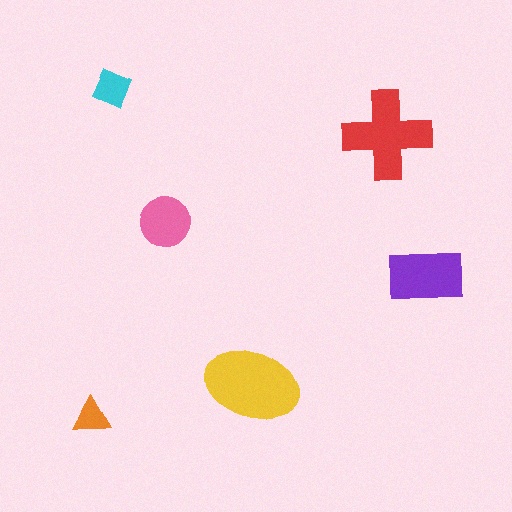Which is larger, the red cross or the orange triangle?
The red cross.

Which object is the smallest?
The orange triangle.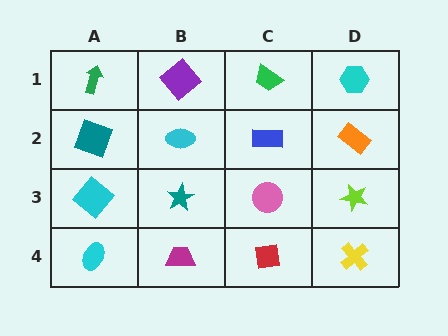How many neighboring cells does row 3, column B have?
4.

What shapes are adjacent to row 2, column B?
A purple diamond (row 1, column B), a teal star (row 3, column B), a teal square (row 2, column A), a blue rectangle (row 2, column C).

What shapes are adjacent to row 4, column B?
A teal star (row 3, column B), a cyan ellipse (row 4, column A), a red square (row 4, column C).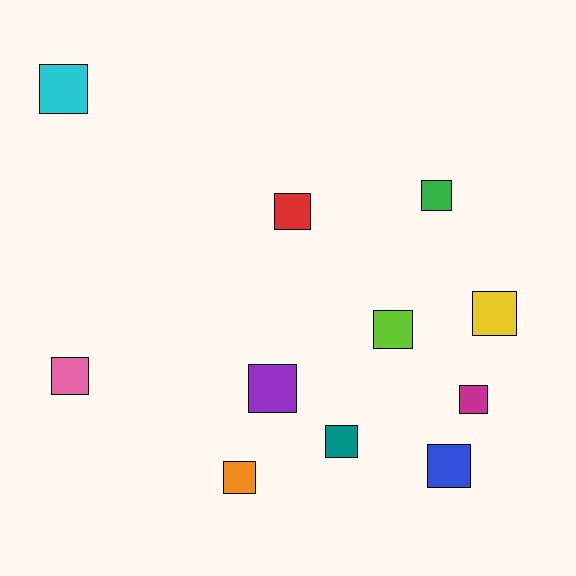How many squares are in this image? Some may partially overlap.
There are 11 squares.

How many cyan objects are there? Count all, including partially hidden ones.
There is 1 cyan object.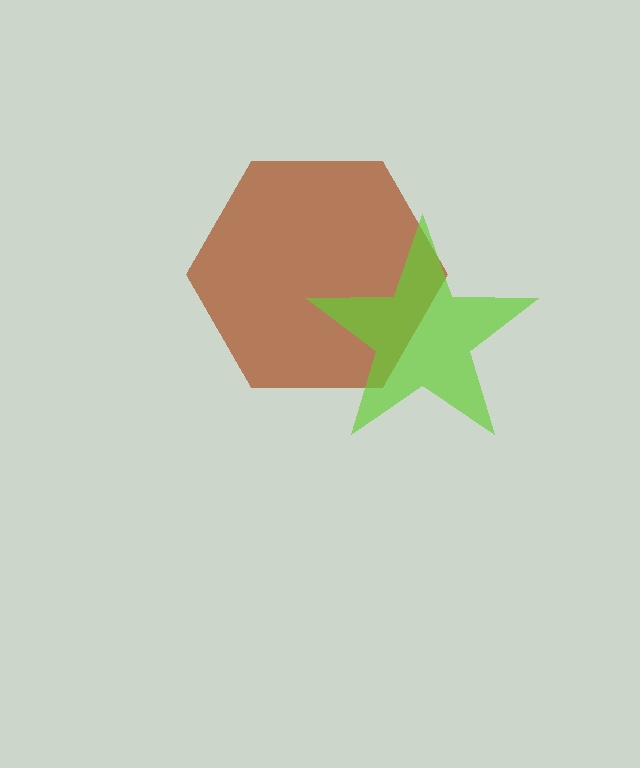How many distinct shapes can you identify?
There are 2 distinct shapes: a brown hexagon, a lime star.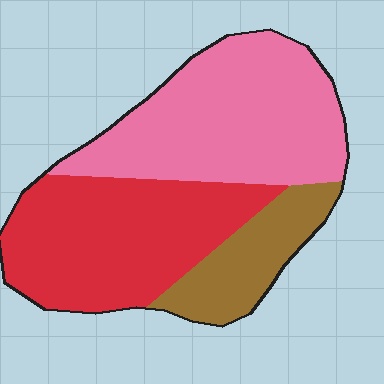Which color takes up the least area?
Brown, at roughly 15%.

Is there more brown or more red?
Red.